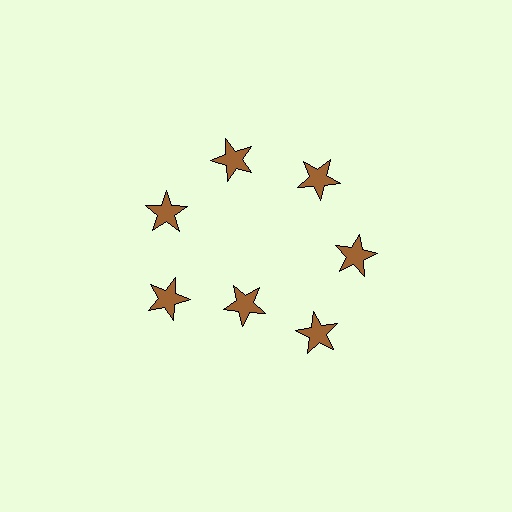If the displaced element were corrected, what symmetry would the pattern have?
It would have 7-fold rotational symmetry — the pattern would map onto itself every 51 degrees.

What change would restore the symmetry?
The symmetry would be restored by moving it outward, back onto the ring so that all 7 stars sit at equal angles and equal distance from the center.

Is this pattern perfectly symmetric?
No. The 7 brown stars are arranged in a ring, but one element near the 6 o'clock position is pulled inward toward the center, breaking the 7-fold rotational symmetry.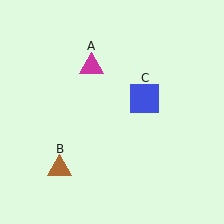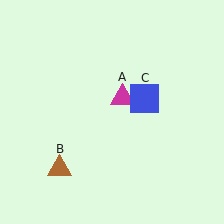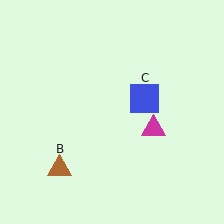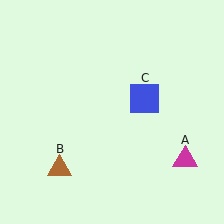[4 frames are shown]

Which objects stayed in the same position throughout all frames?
Brown triangle (object B) and blue square (object C) remained stationary.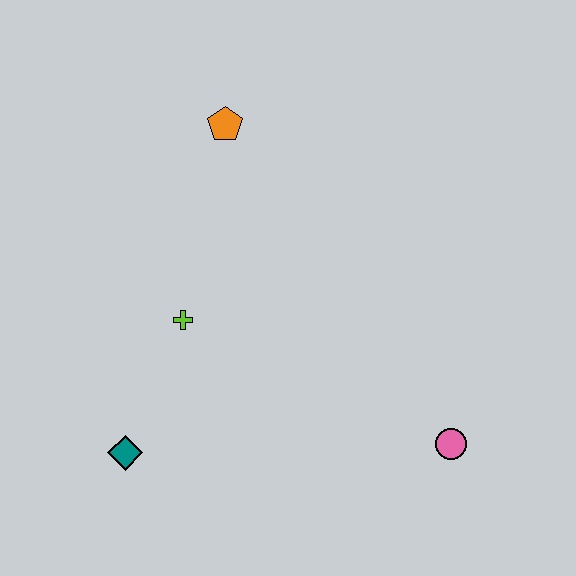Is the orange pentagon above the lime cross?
Yes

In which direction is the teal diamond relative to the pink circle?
The teal diamond is to the left of the pink circle.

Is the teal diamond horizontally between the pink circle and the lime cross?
No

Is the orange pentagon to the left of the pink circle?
Yes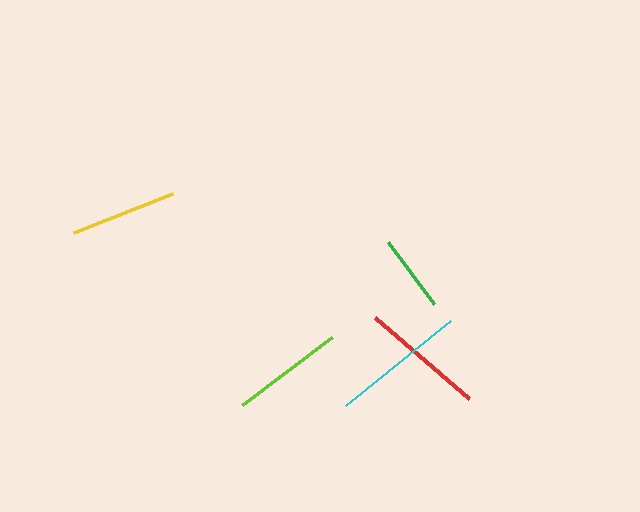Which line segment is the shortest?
The green line is the shortest at approximately 77 pixels.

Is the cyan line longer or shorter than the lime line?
The cyan line is longer than the lime line.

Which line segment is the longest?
The cyan line is the longest at approximately 135 pixels.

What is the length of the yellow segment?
The yellow segment is approximately 106 pixels long.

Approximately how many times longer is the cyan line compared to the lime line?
The cyan line is approximately 1.2 times the length of the lime line.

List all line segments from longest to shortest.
From longest to shortest: cyan, red, lime, yellow, green.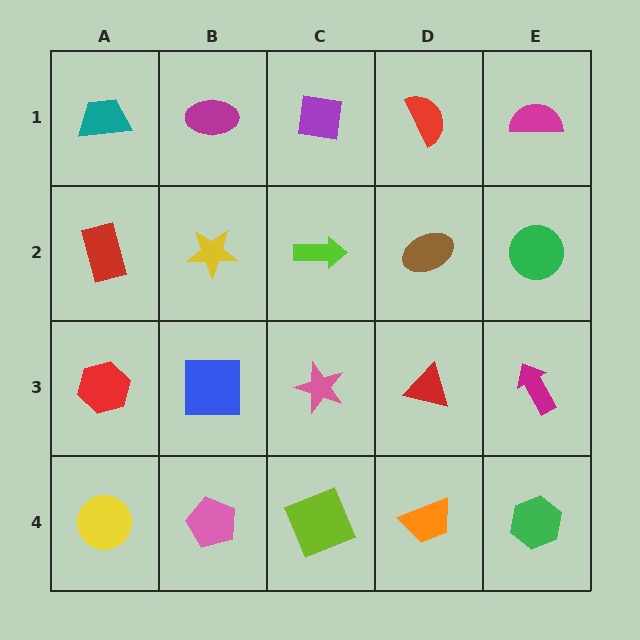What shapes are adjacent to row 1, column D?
A brown ellipse (row 2, column D), a purple square (row 1, column C), a magenta semicircle (row 1, column E).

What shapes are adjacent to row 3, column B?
A yellow star (row 2, column B), a pink pentagon (row 4, column B), a red hexagon (row 3, column A), a pink star (row 3, column C).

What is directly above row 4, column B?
A blue square.